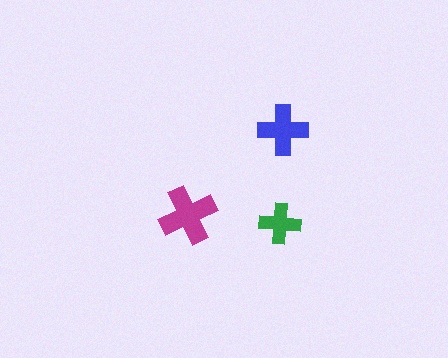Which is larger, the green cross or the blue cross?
The blue one.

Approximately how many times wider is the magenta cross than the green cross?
About 1.5 times wider.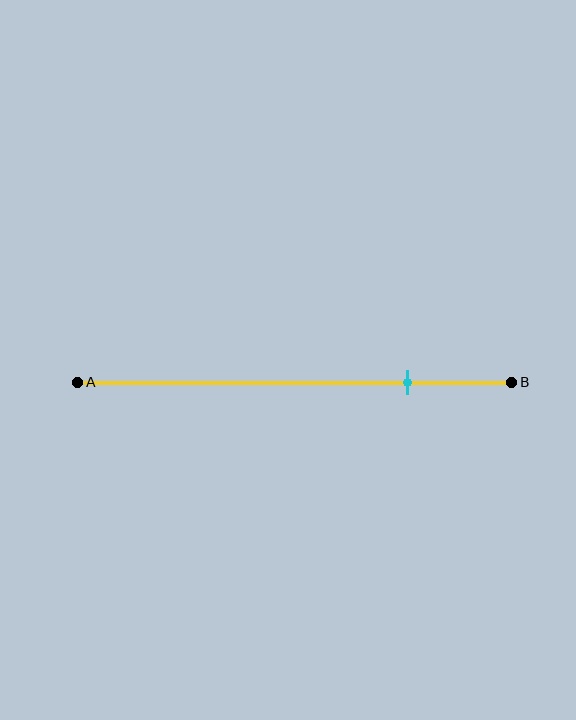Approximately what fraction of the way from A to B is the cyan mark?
The cyan mark is approximately 75% of the way from A to B.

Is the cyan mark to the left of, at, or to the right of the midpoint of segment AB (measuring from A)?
The cyan mark is to the right of the midpoint of segment AB.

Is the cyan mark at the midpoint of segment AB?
No, the mark is at about 75% from A, not at the 50% midpoint.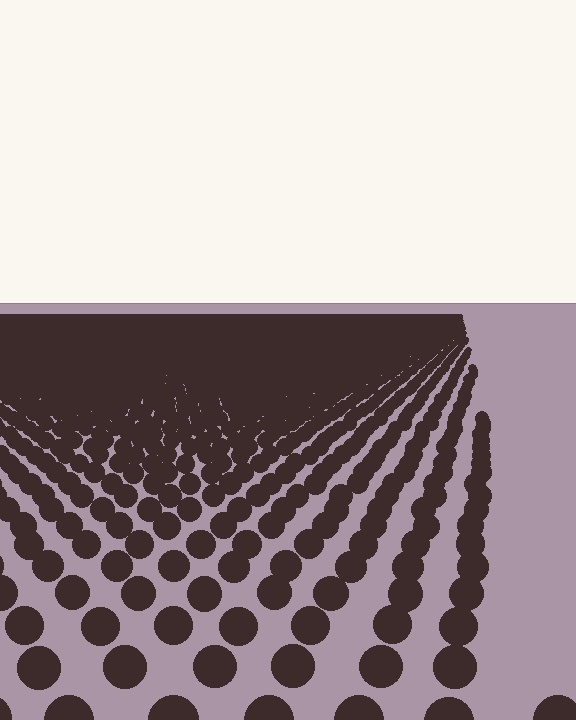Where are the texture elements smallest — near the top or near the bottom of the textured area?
Near the top.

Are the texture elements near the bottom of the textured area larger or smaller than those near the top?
Larger. Near the bottom, elements are closer to the viewer and appear at a bigger on-screen size.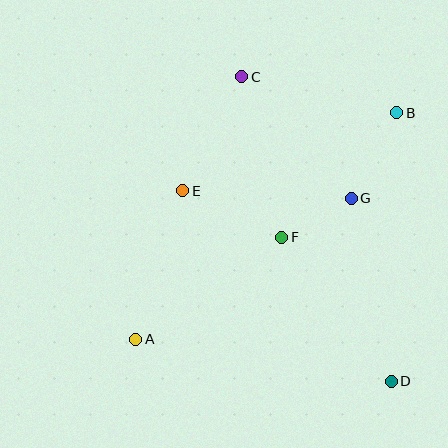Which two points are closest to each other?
Points F and G are closest to each other.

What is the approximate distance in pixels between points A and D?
The distance between A and D is approximately 259 pixels.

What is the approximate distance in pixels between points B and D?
The distance between B and D is approximately 269 pixels.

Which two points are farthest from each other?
Points A and B are farthest from each other.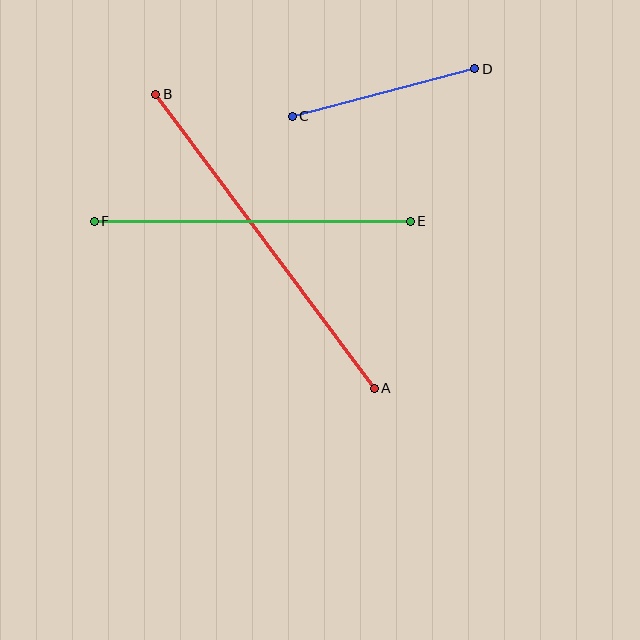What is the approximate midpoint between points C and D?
The midpoint is at approximately (384, 93) pixels.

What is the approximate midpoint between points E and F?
The midpoint is at approximately (252, 221) pixels.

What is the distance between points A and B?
The distance is approximately 366 pixels.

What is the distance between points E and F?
The distance is approximately 316 pixels.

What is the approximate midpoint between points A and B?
The midpoint is at approximately (265, 241) pixels.